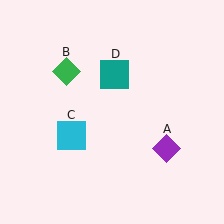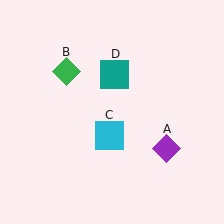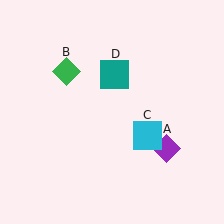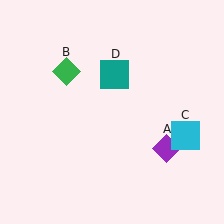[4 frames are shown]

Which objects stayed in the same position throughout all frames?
Purple diamond (object A) and green diamond (object B) and teal square (object D) remained stationary.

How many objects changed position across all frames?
1 object changed position: cyan square (object C).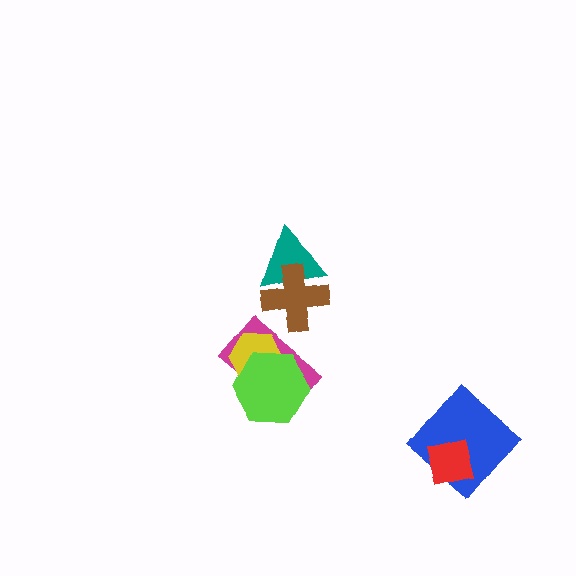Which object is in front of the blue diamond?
The red square is in front of the blue diamond.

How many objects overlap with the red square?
1 object overlaps with the red square.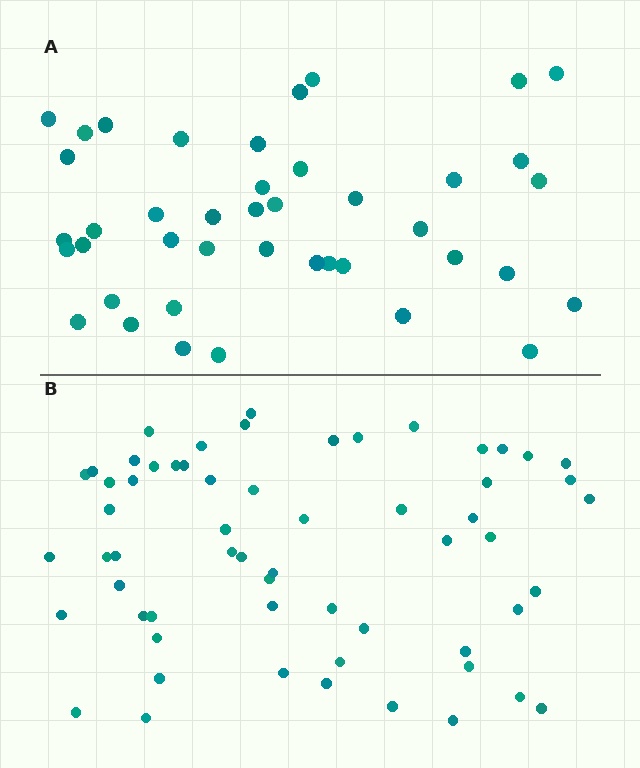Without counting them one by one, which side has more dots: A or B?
Region B (the bottom region) has more dots.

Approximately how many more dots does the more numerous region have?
Region B has approximately 20 more dots than region A.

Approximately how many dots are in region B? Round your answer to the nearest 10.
About 60 dots.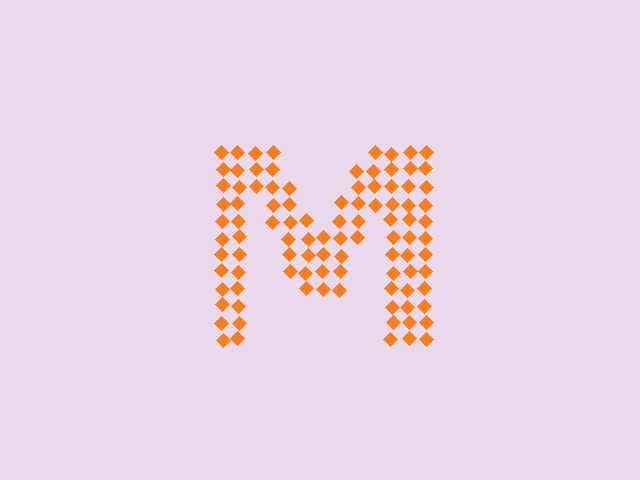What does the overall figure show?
The overall figure shows the letter M.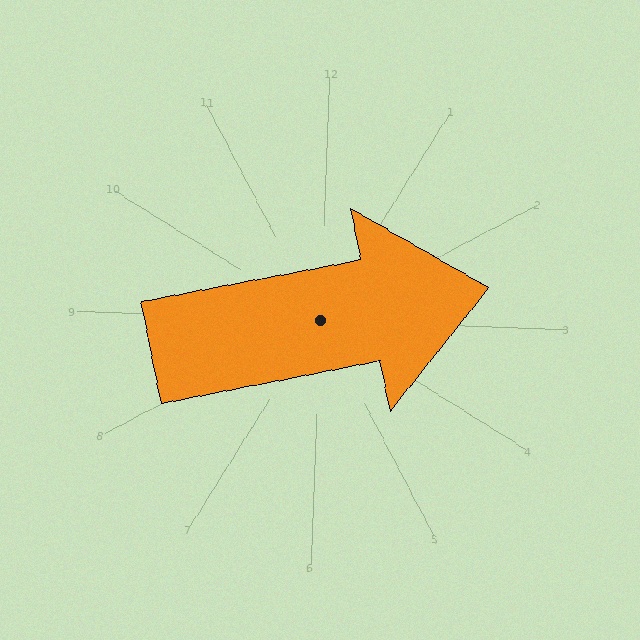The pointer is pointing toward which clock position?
Roughly 3 o'clock.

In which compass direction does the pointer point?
East.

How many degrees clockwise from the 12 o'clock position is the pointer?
Approximately 77 degrees.